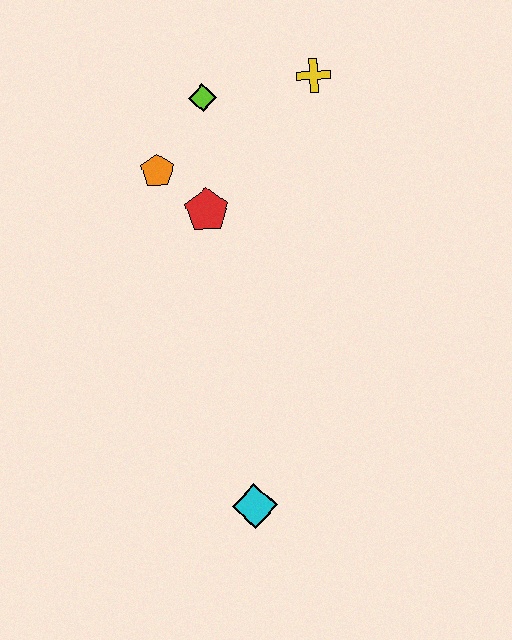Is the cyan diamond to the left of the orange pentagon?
No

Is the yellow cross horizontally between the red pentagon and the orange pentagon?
No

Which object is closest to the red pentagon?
The orange pentagon is closest to the red pentagon.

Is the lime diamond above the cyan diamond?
Yes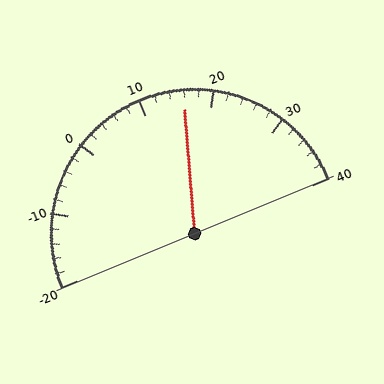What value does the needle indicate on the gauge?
The needle indicates approximately 16.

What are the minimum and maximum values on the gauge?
The gauge ranges from -20 to 40.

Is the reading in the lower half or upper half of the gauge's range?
The reading is in the upper half of the range (-20 to 40).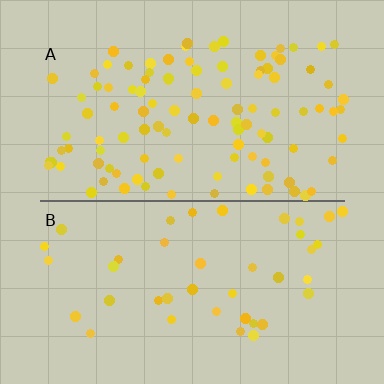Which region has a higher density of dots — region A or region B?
A (the top).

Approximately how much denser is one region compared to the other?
Approximately 2.5× — region A over region B.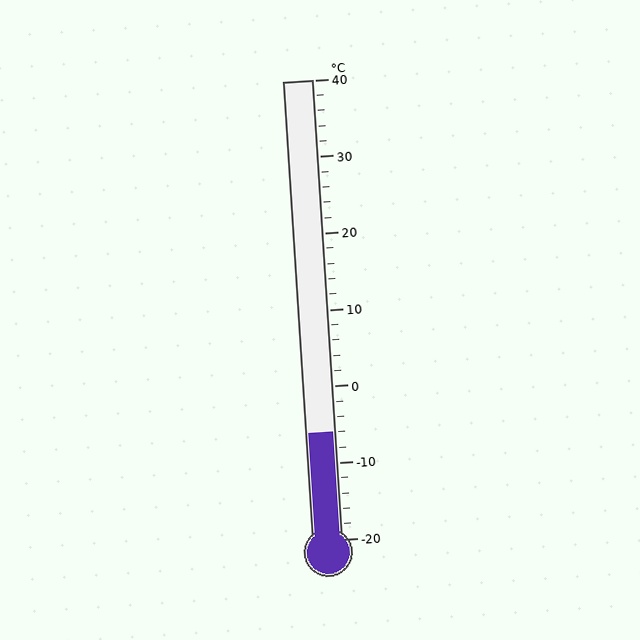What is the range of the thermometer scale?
The thermometer scale ranges from -20°C to 40°C.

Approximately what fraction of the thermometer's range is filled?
The thermometer is filled to approximately 25% of its range.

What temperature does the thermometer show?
The thermometer shows approximately -6°C.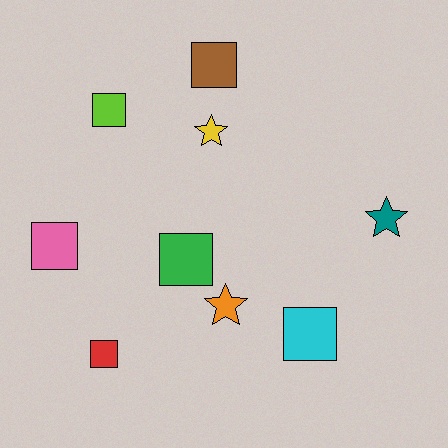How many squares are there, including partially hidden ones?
There are 6 squares.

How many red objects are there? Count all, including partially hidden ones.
There is 1 red object.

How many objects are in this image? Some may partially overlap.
There are 9 objects.